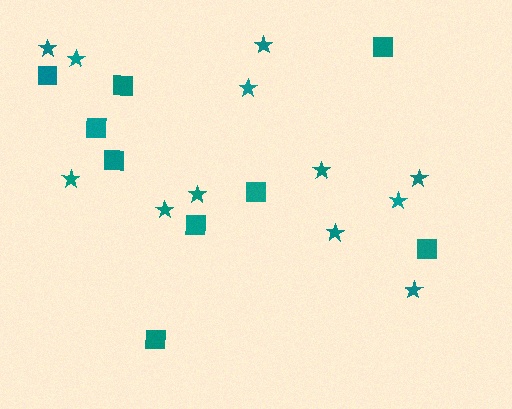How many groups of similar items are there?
There are 2 groups: one group of stars (12) and one group of squares (9).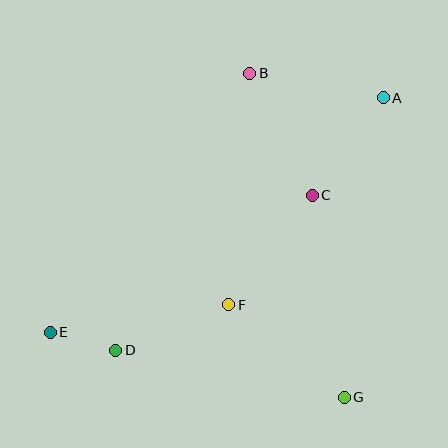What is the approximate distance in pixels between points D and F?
The distance between D and F is approximately 121 pixels.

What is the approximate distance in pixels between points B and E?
The distance between B and E is approximately 327 pixels.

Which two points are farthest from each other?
Points A and E are farthest from each other.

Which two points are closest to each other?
Points D and E are closest to each other.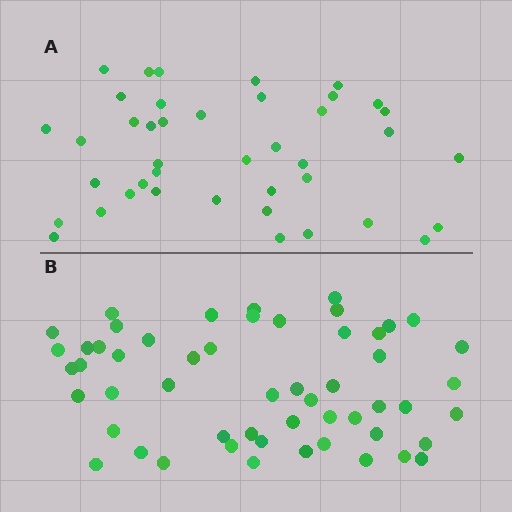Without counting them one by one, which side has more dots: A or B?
Region B (the bottom region) has more dots.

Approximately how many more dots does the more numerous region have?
Region B has approximately 15 more dots than region A.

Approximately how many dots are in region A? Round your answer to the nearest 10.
About 40 dots. (The exact count is 41, which rounds to 40.)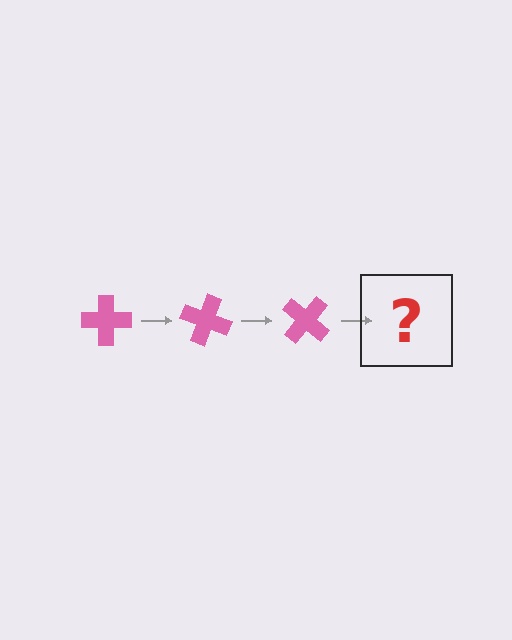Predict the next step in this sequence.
The next step is a pink cross rotated 60 degrees.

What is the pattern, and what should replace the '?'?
The pattern is that the cross rotates 20 degrees each step. The '?' should be a pink cross rotated 60 degrees.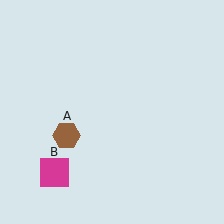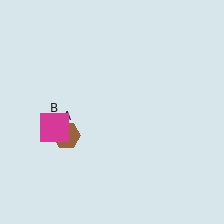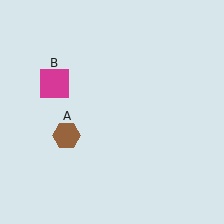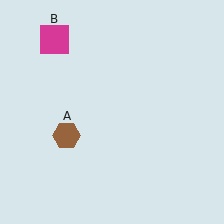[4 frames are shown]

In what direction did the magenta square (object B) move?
The magenta square (object B) moved up.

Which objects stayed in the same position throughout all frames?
Brown hexagon (object A) remained stationary.